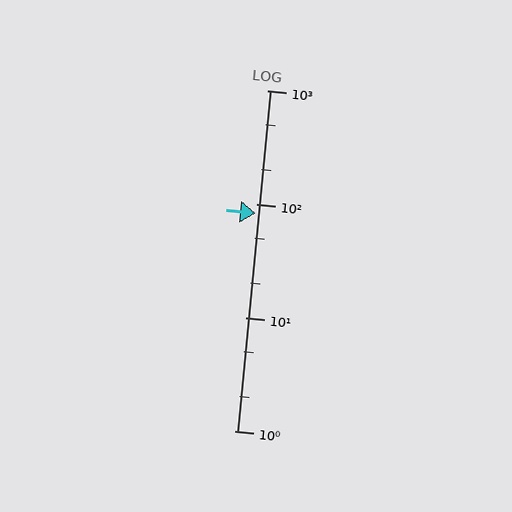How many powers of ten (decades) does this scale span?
The scale spans 3 decades, from 1 to 1000.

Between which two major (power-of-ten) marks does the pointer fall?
The pointer is between 10 and 100.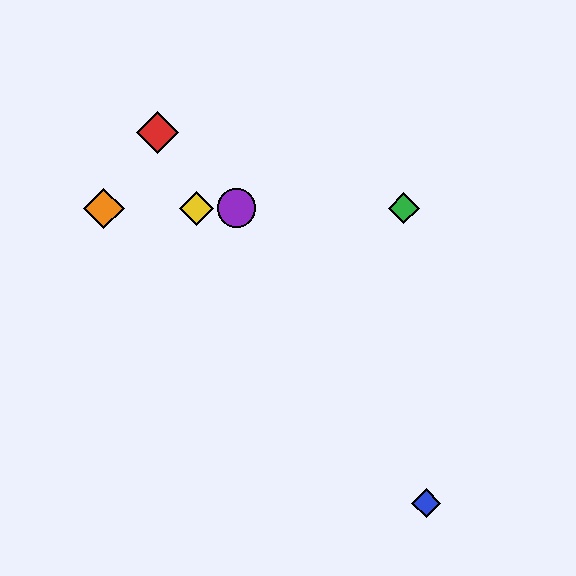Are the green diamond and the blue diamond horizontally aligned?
No, the green diamond is at y≈208 and the blue diamond is at y≈503.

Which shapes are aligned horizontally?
The green diamond, the yellow diamond, the purple circle, the orange diamond are aligned horizontally.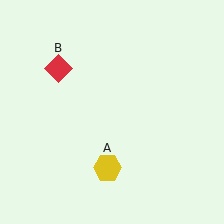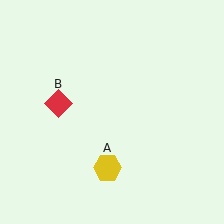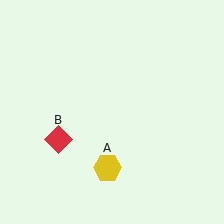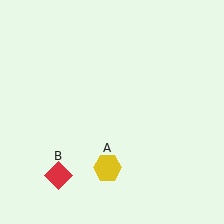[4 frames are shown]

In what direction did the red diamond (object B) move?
The red diamond (object B) moved down.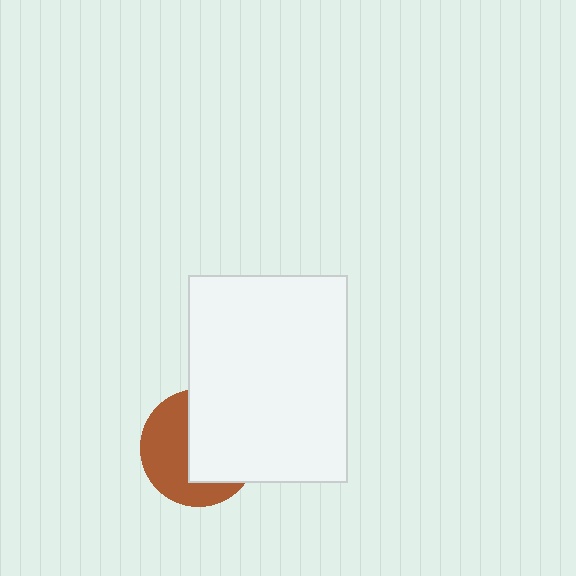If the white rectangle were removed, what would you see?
You would see the complete brown circle.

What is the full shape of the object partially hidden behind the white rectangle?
The partially hidden object is a brown circle.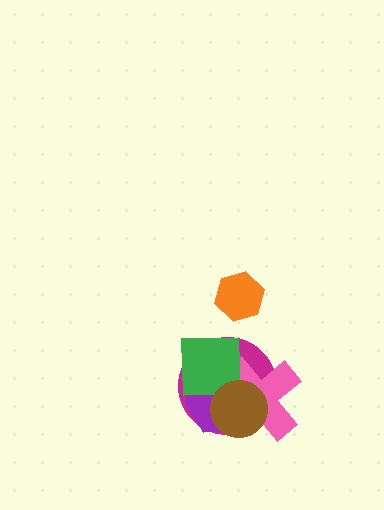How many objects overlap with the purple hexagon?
4 objects overlap with the purple hexagon.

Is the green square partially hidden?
Yes, it is partially covered by another shape.